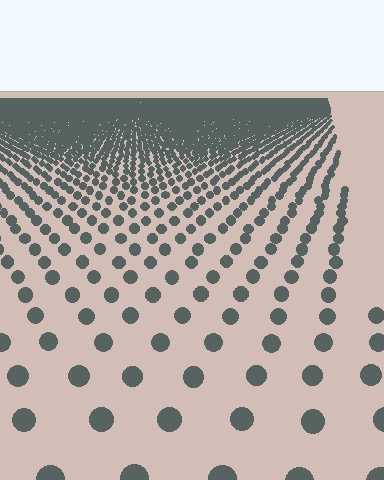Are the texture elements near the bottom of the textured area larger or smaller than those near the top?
Larger. Near the bottom, elements are closer to the viewer and appear at a bigger on-screen size.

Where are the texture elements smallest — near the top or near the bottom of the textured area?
Near the top.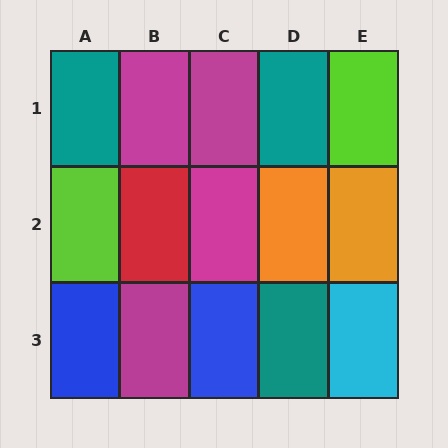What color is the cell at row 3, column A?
Blue.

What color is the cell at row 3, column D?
Teal.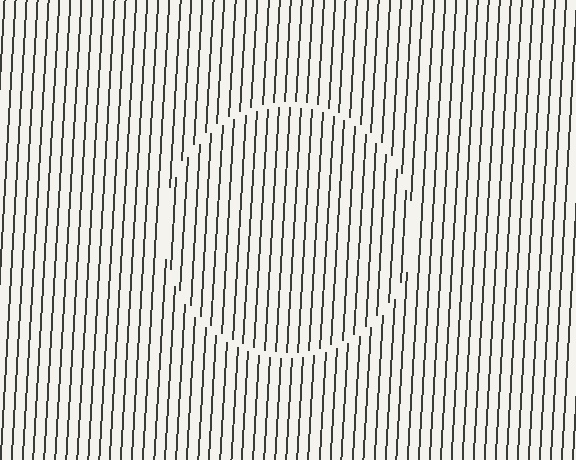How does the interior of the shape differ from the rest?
The interior of the shape contains the same grating, shifted by half a period — the contour is defined by the phase discontinuity where line-ends from the inner and outer gratings abut.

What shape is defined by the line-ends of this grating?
An illusory circle. The interior of the shape contains the same grating, shifted by half a period — the contour is defined by the phase discontinuity where line-ends from the inner and outer gratings abut.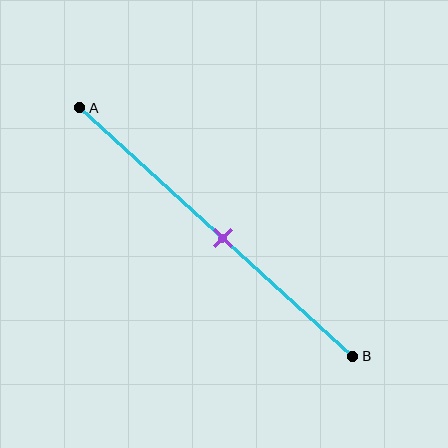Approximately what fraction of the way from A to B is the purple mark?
The purple mark is approximately 50% of the way from A to B.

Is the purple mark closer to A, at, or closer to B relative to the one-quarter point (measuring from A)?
The purple mark is closer to point B than the one-quarter point of segment AB.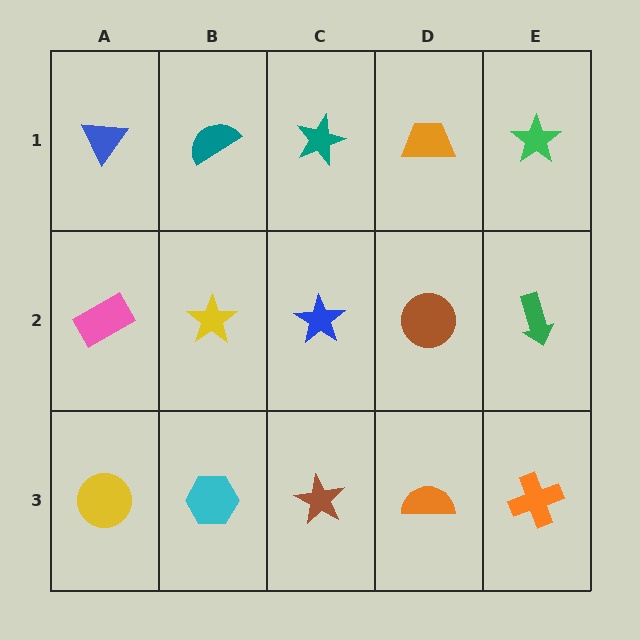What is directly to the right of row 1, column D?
A green star.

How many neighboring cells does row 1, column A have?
2.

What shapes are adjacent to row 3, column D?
A brown circle (row 2, column D), a brown star (row 3, column C), an orange cross (row 3, column E).